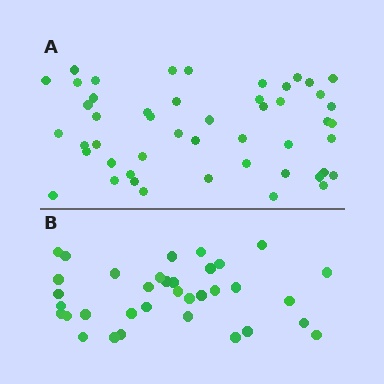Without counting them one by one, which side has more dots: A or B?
Region A (the top region) has more dots.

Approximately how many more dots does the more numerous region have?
Region A has approximately 15 more dots than region B.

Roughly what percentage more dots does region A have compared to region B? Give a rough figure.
About 40% more.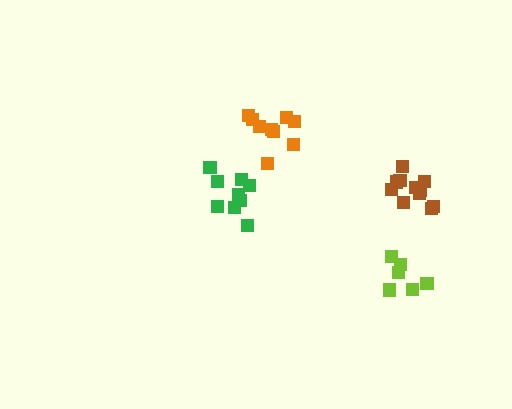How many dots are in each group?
Group 1: 11 dots, Group 2: 9 dots, Group 3: 6 dots, Group 4: 9 dots (35 total).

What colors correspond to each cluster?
The clusters are colored: brown, orange, lime, green.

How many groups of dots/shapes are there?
There are 4 groups.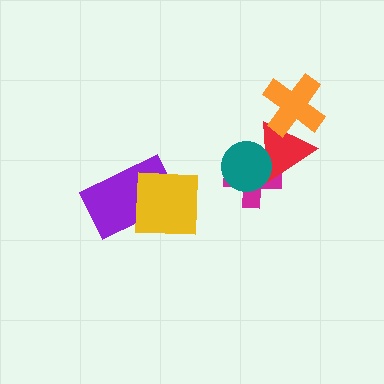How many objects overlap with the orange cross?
1 object overlaps with the orange cross.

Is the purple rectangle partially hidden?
Yes, it is partially covered by another shape.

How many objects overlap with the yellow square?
1 object overlaps with the yellow square.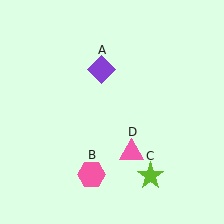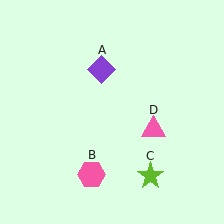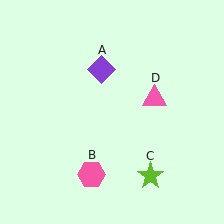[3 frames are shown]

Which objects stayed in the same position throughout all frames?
Purple diamond (object A) and pink hexagon (object B) and lime star (object C) remained stationary.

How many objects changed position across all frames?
1 object changed position: pink triangle (object D).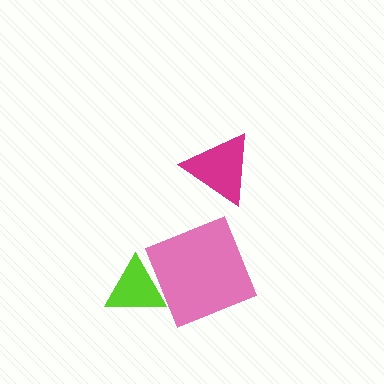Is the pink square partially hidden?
Yes, it is partially covered by another shape.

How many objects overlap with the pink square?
1 object overlaps with the pink square.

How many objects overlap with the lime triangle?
1 object overlaps with the lime triangle.